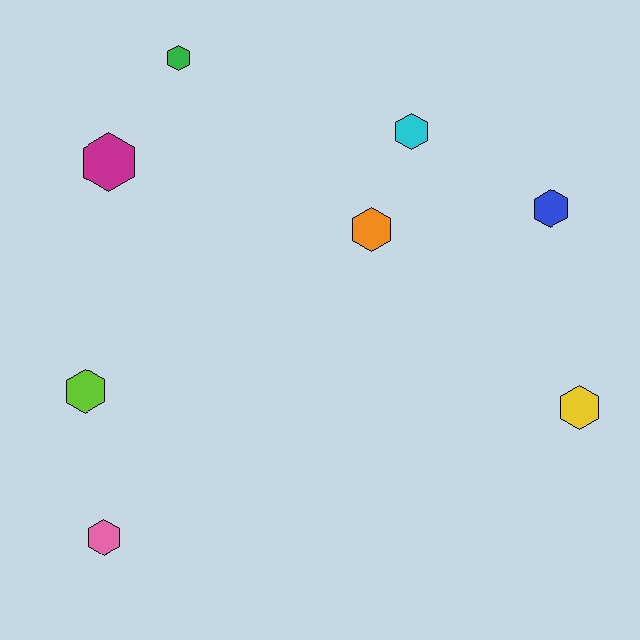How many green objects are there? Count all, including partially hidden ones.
There is 1 green object.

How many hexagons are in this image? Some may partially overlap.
There are 8 hexagons.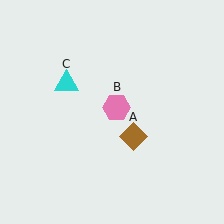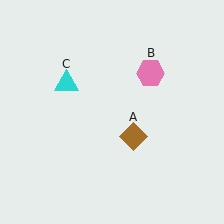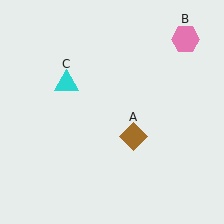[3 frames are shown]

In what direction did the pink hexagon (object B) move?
The pink hexagon (object B) moved up and to the right.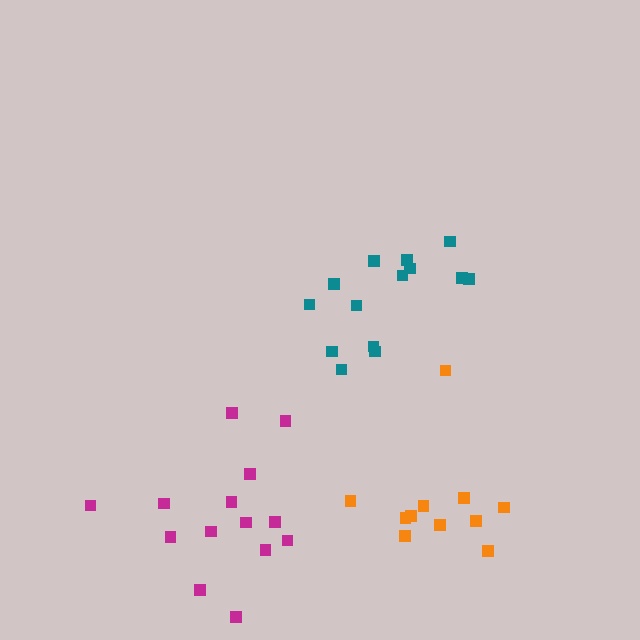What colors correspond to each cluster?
The clusters are colored: magenta, teal, orange.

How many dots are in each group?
Group 1: 14 dots, Group 2: 14 dots, Group 3: 11 dots (39 total).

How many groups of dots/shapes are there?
There are 3 groups.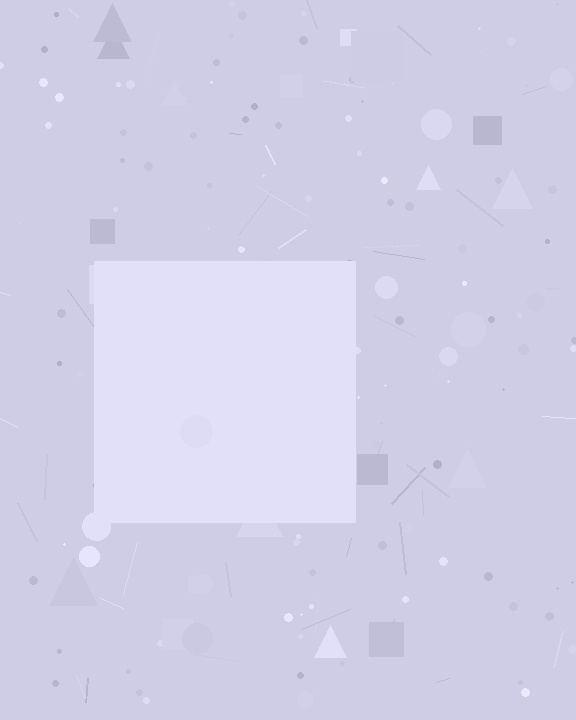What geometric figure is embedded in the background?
A square is embedded in the background.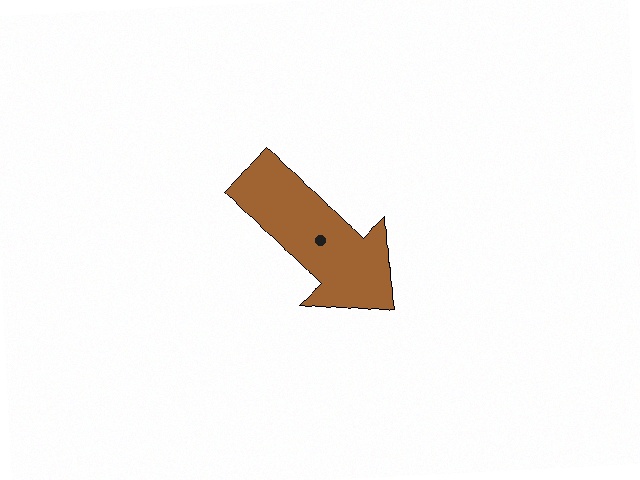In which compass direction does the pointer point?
Southeast.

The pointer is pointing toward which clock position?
Roughly 5 o'clock.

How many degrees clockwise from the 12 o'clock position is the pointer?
Approximately 136 degrees.